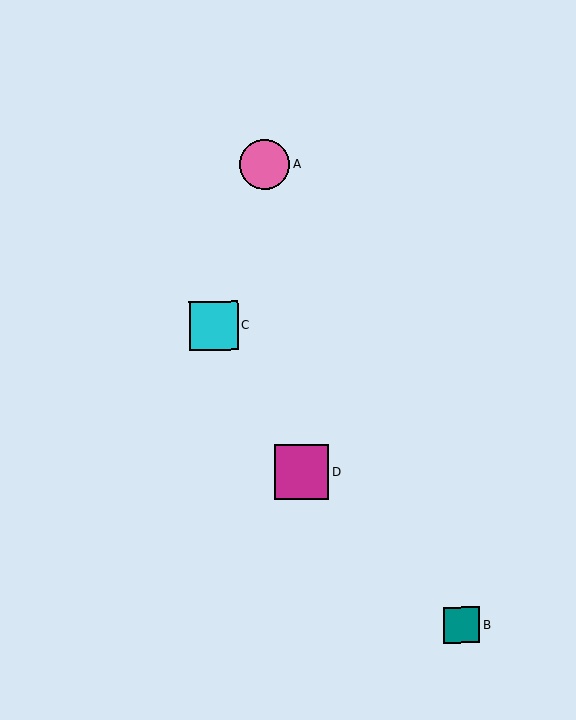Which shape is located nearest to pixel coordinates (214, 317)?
The cyan square (labeled C) at (214, 326) is nearest to that location.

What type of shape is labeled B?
Shape B is a teal square.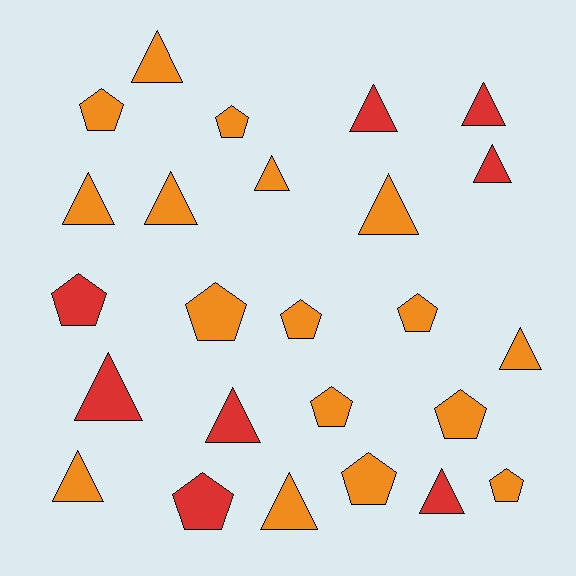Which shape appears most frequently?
Triangle, with 14 objects.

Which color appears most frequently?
Orange, with 17 objects.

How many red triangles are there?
There are 6 red triangles.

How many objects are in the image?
There are 25 objects.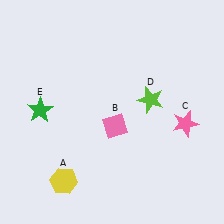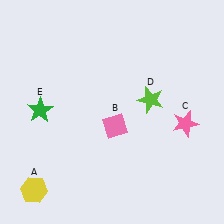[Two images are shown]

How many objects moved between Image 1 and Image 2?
1 object moved between the two images.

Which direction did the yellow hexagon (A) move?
The yellow hexagon (A) moved left.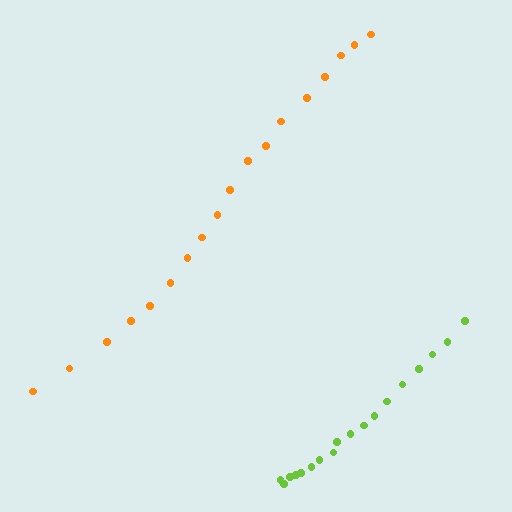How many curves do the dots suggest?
There are 2 distinct paths.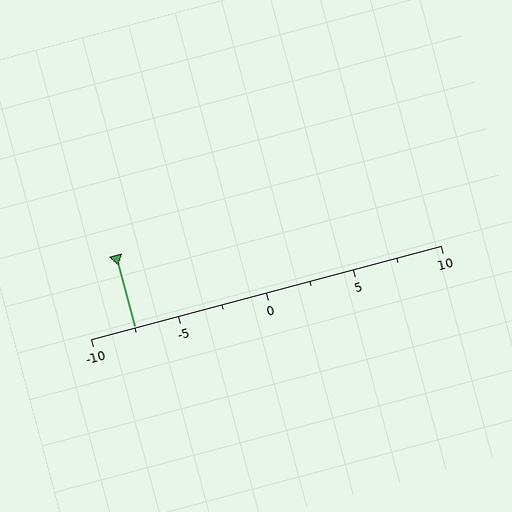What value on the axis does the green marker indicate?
The marker indicates approximately -7.5.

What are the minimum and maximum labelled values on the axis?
The axis runs from -10 to 10.